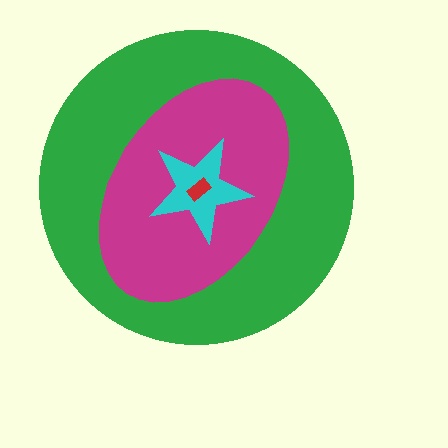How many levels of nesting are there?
4.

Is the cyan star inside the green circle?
Yes.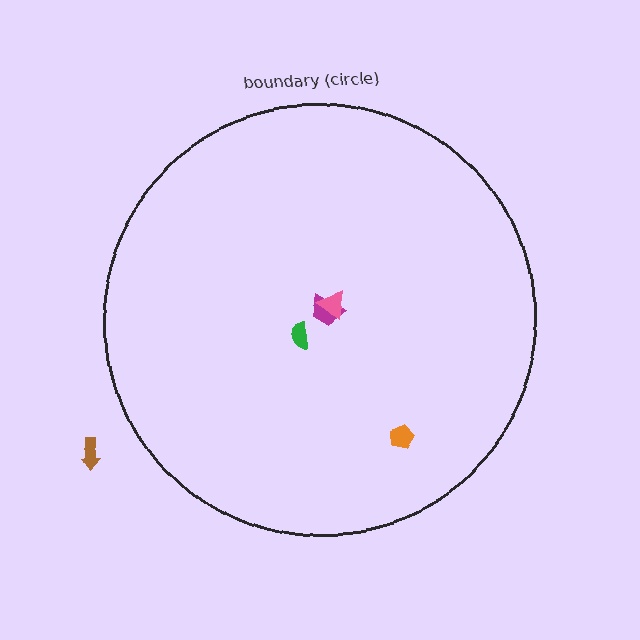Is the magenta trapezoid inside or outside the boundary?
Inside.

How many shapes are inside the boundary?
4 inside, 1 outside.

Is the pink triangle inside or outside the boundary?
Inside.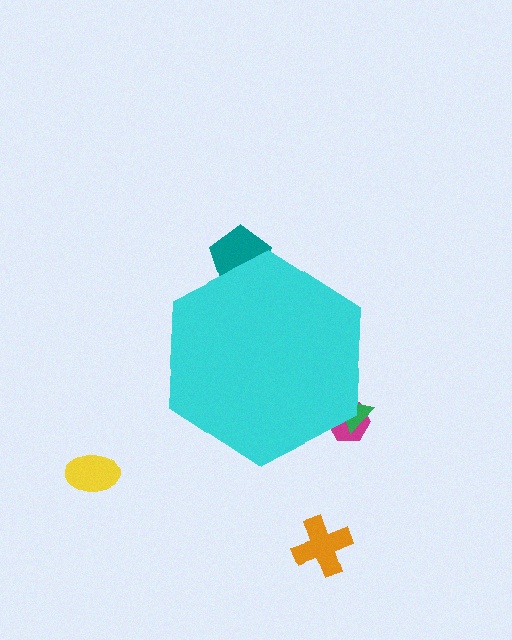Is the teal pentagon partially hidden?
Yes, the teal pentagon is partially hidden behind the cyan hexagon.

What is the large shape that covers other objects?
A cyan hexagon.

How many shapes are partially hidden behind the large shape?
3 shapes are partially hidden.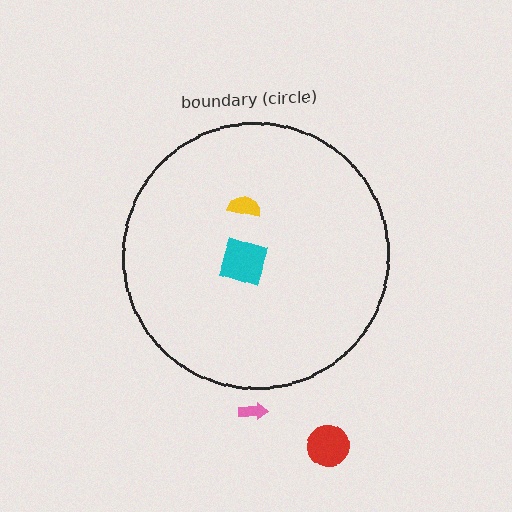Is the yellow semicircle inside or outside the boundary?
Inside.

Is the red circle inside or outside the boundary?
Outside.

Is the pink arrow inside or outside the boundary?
Outside.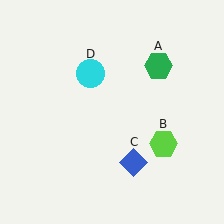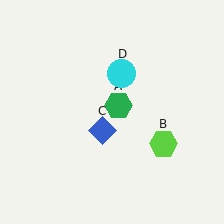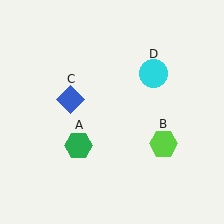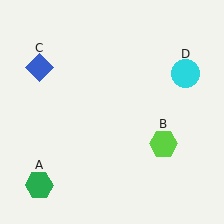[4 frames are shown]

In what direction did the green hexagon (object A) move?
The green hexagon (object A) moved down and to the left.